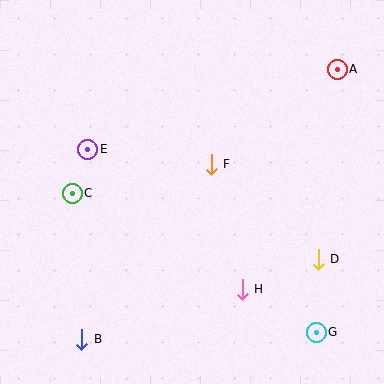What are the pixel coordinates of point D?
Point D is at (318, 259).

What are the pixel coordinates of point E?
Point E is at (88, 149).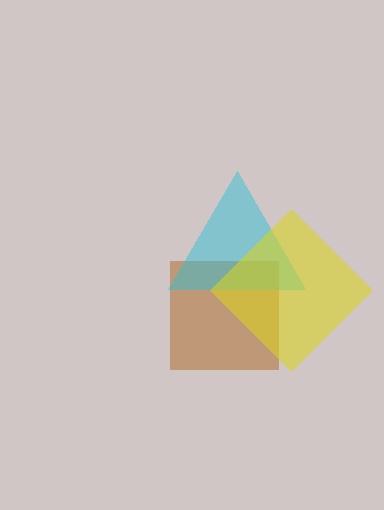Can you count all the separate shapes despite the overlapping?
Yes, there are 3 separate shapes.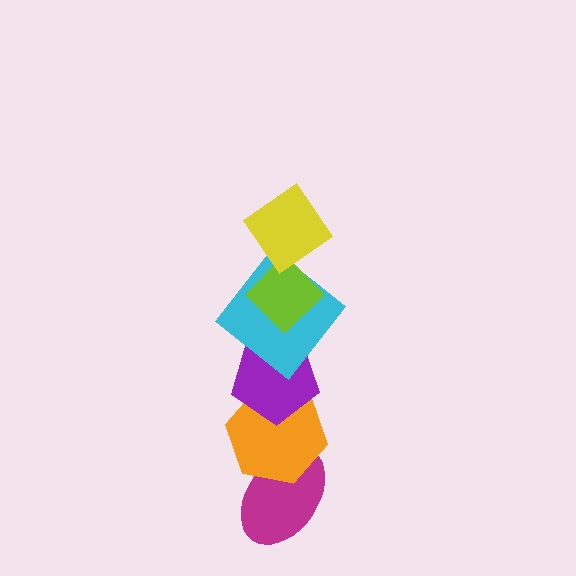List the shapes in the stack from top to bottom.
From top to bottom: the yellow diamond, the lime diamond, the cyan diamond, the purple pentagon, the orange hexagon, the magenta ellipse.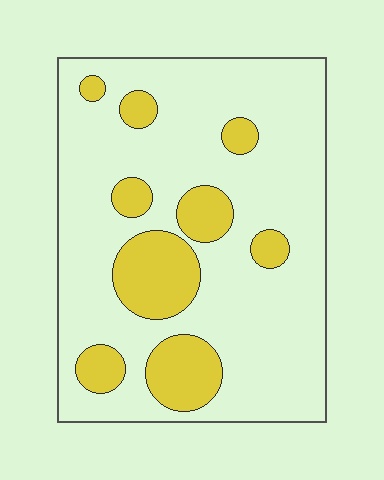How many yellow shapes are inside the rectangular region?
9.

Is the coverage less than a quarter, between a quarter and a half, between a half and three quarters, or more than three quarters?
Less than a quarter.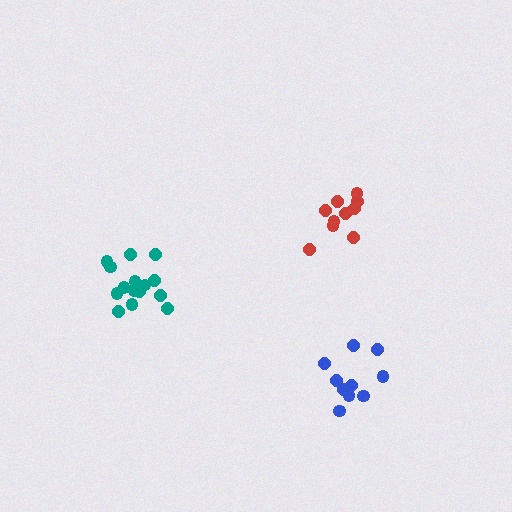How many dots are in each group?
Group 1: 10 dots, Group 2: 16 dots, Group 3: 10 dots (36 total).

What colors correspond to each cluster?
The clusters are colored: blue, teal, red.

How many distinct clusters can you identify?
There are 3 distinct clusters.